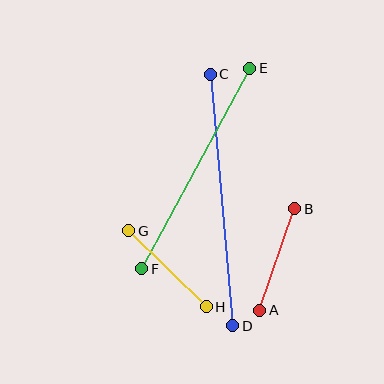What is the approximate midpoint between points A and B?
The midpoint is at approximately (277, 260) pixels.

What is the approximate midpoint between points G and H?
The midpoint is at approximately (167, 269) pixels.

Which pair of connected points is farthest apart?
Points C and D are farthest apart.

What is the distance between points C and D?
The distance is approximately 252 pixels.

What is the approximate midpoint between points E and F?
The midpoint is at approximately (196, 168) pixels.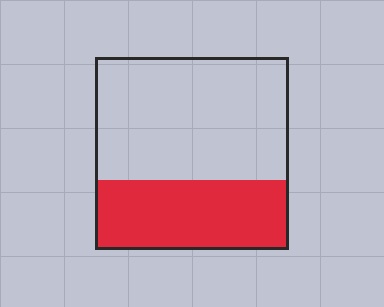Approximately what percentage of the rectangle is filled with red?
Approximately 35%.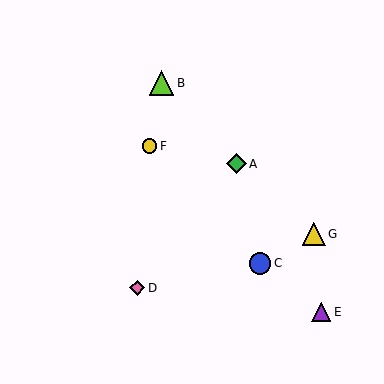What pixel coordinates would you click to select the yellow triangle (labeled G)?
Click at (314, 234) to select the yellow triangle G.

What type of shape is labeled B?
Shape B is a lime triangle.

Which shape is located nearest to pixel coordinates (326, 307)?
The purple triangle (labeled E) at (321, 312) is nearest to that location.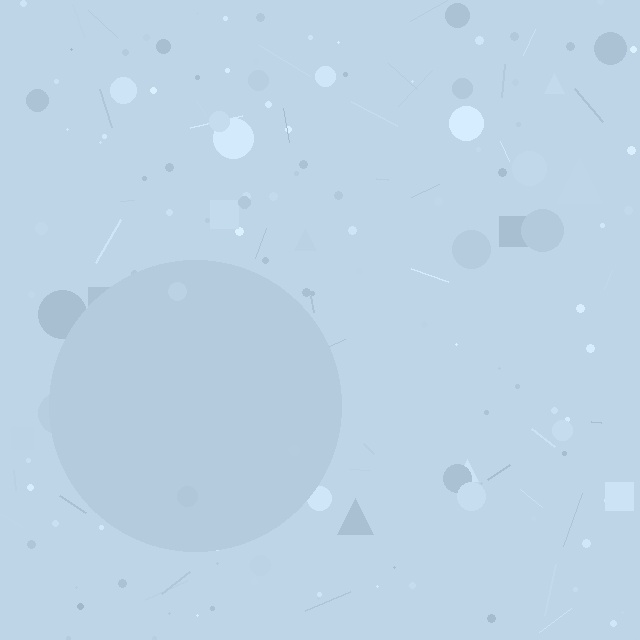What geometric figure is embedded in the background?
A circle is embedded in the background.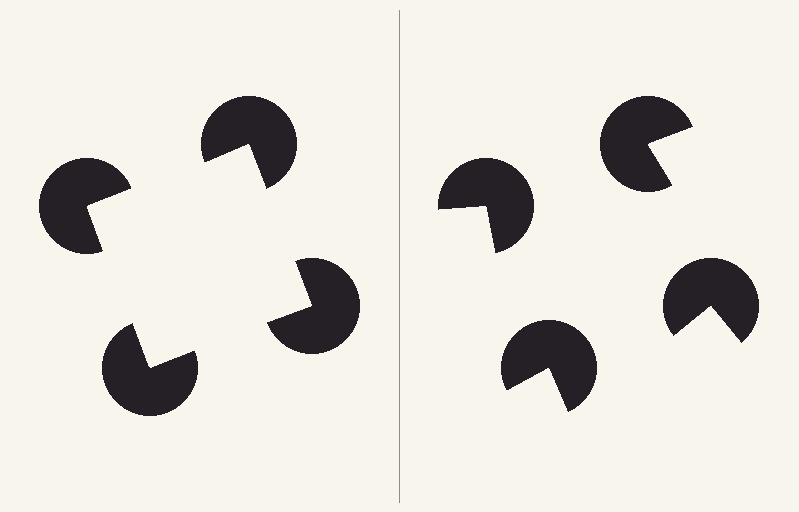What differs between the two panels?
The pac-man discs are positioned identically on both sides; only the wedge orientations differ. On the left they align to a square; on the right they are misaligned.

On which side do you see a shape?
An illusory square appears on the left side. On the right side the wedge cuts are rotated, so no coherent shape forms.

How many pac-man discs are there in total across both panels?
8 — 4 on each side.